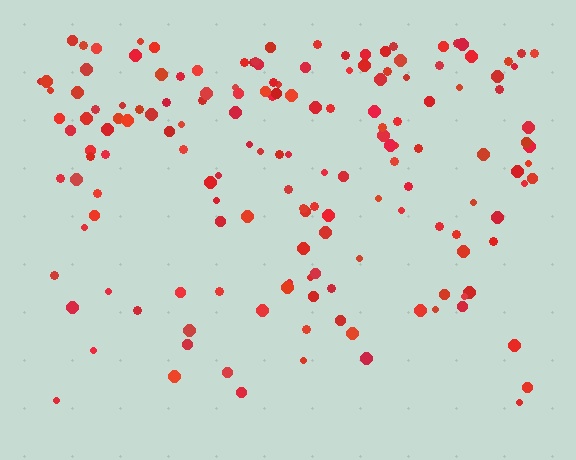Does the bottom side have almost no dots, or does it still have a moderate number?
Still a moderate number, just noticeably fewer than the top.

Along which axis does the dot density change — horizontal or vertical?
Vertical.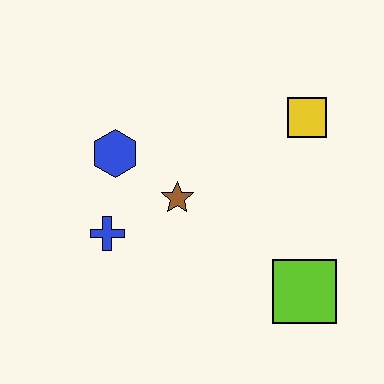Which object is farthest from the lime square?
The blue hexagon is farthest from the lime square.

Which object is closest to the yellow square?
The brown star is closest to the yellow square.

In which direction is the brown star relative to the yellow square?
The brown star is to the left of the yellow square.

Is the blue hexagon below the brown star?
No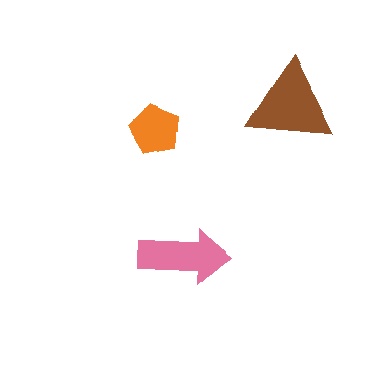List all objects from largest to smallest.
The brown triangle, the pink arrow, the orange pentagon.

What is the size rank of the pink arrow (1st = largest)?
2nd.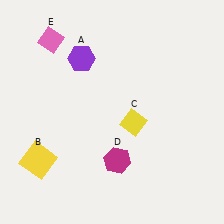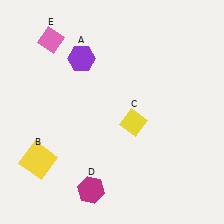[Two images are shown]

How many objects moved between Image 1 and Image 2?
1 object moved between the two images.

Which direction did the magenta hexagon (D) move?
The magenta hexagon (D) moved down.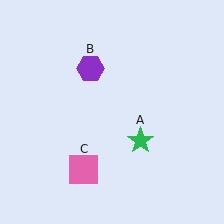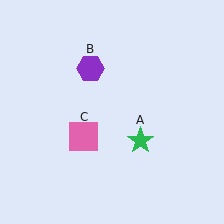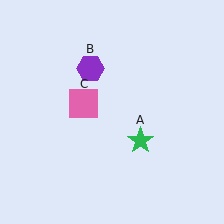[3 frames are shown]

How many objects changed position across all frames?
1 object changed position: pink square (object C).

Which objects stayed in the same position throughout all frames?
Green star (object A) and purple hexagon (object B) remained stationary.